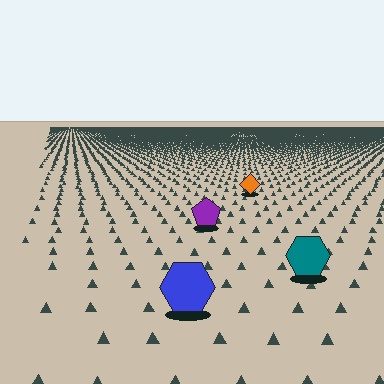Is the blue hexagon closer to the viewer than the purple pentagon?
Yes. The blue hexagon is closer — you can tell from the texture gradient: the ground texture is coarser near it.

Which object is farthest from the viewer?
The orange diamond is farthest from the viewer. It appears smaller and the ground texture around it is denser.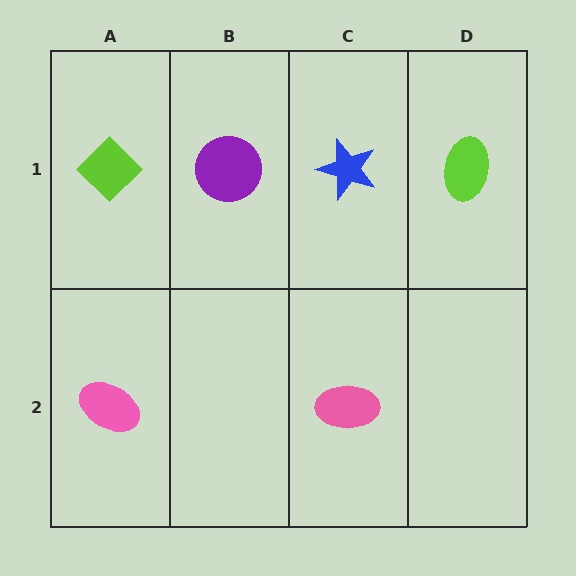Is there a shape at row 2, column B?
No, that cell is empty.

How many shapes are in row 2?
2 shapes.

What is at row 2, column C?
A pink ellipse.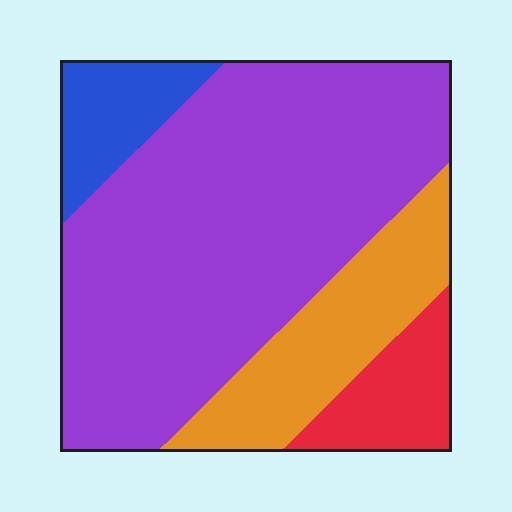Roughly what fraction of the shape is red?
Red takes up less than a quarter of the shape.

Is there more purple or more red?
Purple.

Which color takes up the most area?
Purple, at roughly 65%.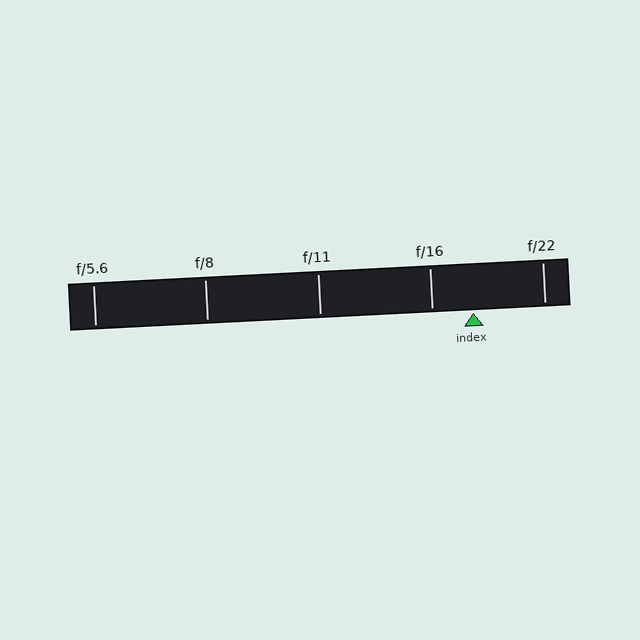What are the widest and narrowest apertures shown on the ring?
The widest aperture shown is f/5.6 and the narrowest is f/22.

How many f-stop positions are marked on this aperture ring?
There are 5 f-stop positions marked.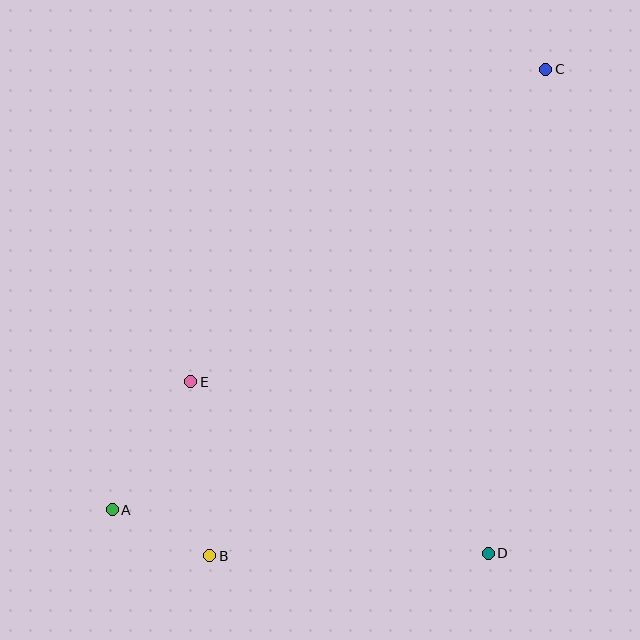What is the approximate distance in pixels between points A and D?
The distance between A and D is approximately 379 pixels.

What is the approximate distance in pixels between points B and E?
The distance between B and E is approximately 175 pixels.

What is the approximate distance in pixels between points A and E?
The distance between A and E is approximately 150 pixels.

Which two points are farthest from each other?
Points A and C are farthest from each other.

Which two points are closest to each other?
Points A and B are closest to each other.